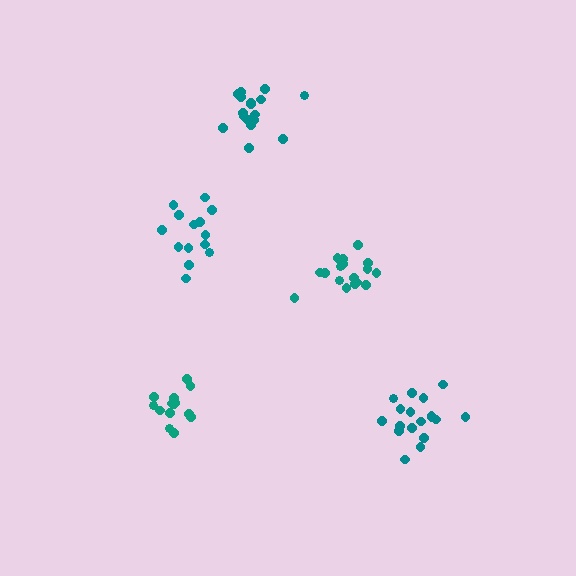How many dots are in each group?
Group 1: 17 dots, Group 2: 18 dots, Group 3: 14 dots, Group 4: 18 dots, Group 5: 14 dots (81 total).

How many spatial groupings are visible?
There are 5 spatial groupings.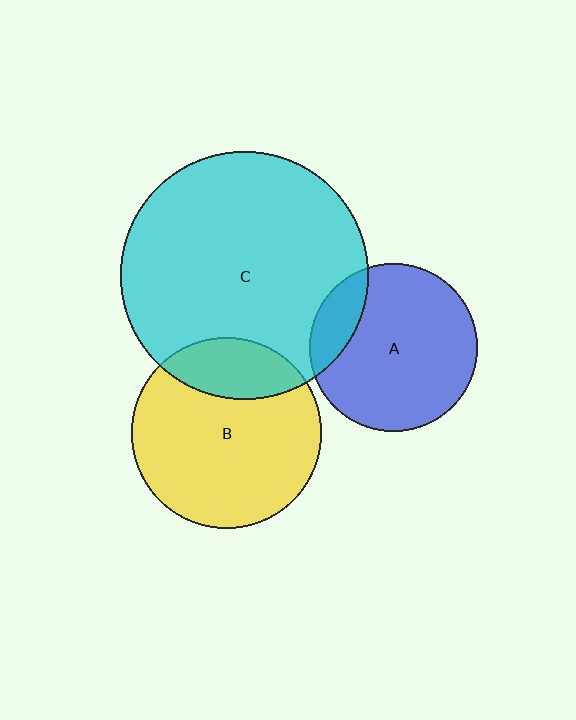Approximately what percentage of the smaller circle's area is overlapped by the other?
Approximately 20%.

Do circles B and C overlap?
Yes.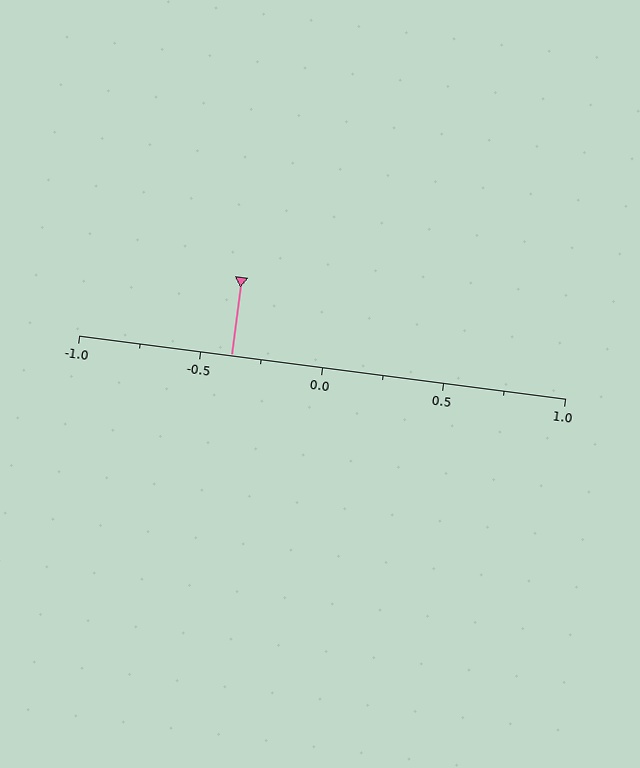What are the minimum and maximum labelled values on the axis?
The axis runs from -1.0 to 1.0.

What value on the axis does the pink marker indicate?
The marker indicates approximately -0.38.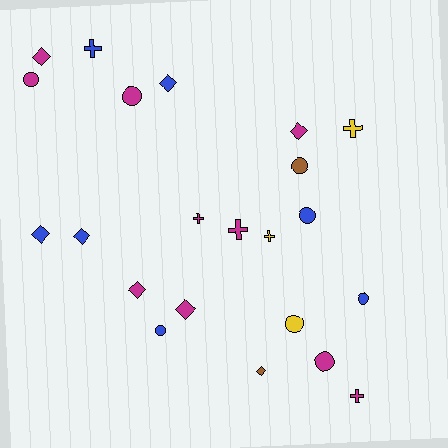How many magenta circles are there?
There are 3 magenta circles.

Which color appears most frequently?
Magenta, with 10 objects.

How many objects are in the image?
There are 22 objects.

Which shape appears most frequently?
Diamond, with 8 objects.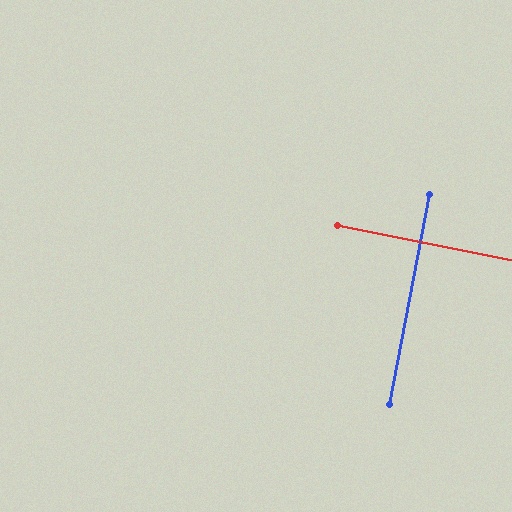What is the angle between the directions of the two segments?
Approximately 89 degrees.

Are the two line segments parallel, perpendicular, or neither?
Perpendicular — they meet at approximately 89°.